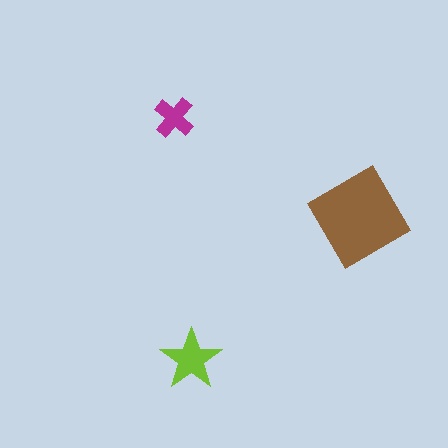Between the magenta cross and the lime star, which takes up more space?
The lime star.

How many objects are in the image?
There are 3 objects in the image.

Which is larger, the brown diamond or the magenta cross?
The brown diamond.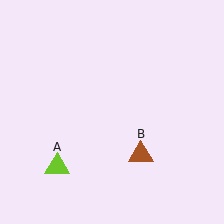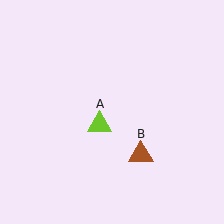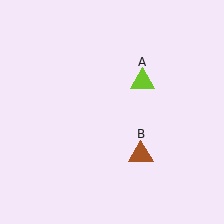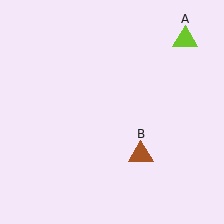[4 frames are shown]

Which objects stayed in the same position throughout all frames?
Brown triangle (object B) remained stationary.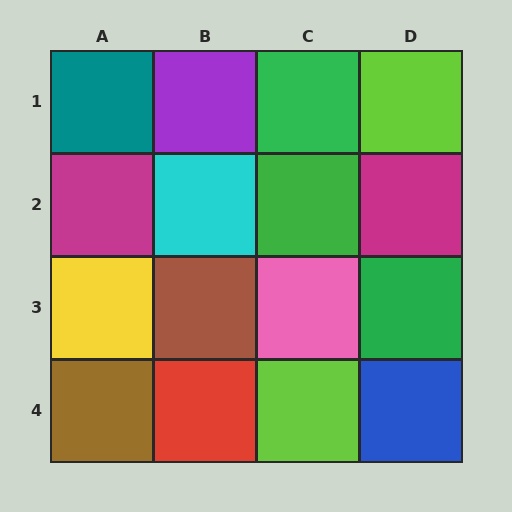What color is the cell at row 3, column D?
Green.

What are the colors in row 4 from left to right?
Brown, red, lime, blue.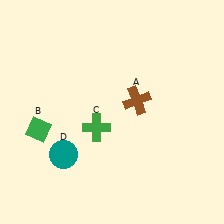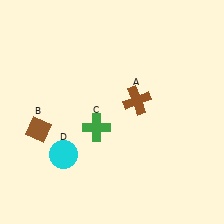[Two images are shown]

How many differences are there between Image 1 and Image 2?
There are 2 differences between the two images.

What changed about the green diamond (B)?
In Image 1, B is green. In Image 2, it changed to brown.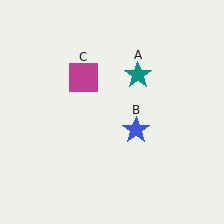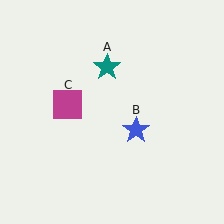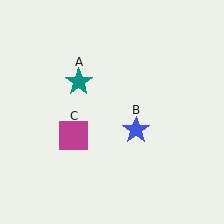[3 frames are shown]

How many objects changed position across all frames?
2 objects changed position: teal star (object A), magenta square (object C).